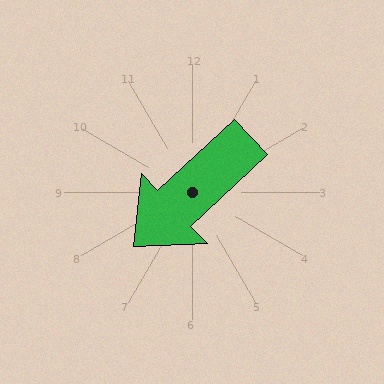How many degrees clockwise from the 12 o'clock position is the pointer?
Approximately 227 degrees.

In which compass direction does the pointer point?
Southwest.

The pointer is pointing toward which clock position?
Roughly 8 o'clock.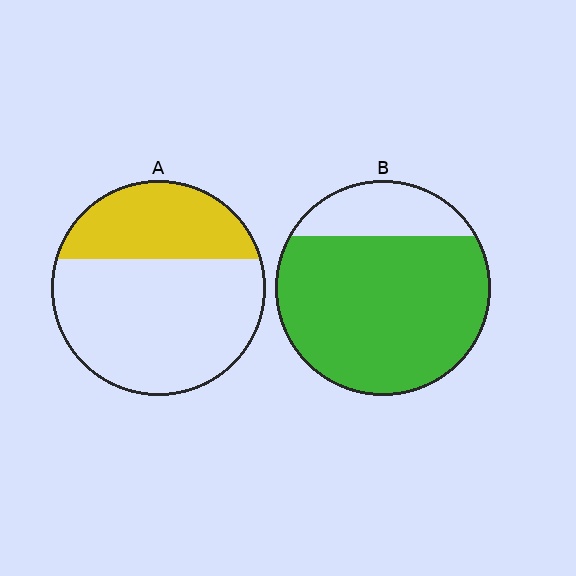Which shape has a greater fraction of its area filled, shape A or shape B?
Shape B.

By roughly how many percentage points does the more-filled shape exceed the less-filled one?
By roughly 45 percentage points (B over A).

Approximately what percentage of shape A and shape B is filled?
A is approximately 35% and B is approximately 80%.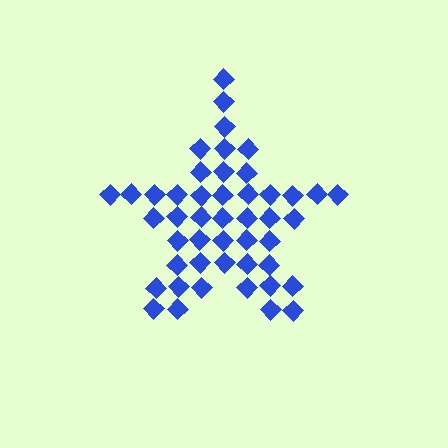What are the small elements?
The small elements are diamonds.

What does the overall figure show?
The overall figure shows a star.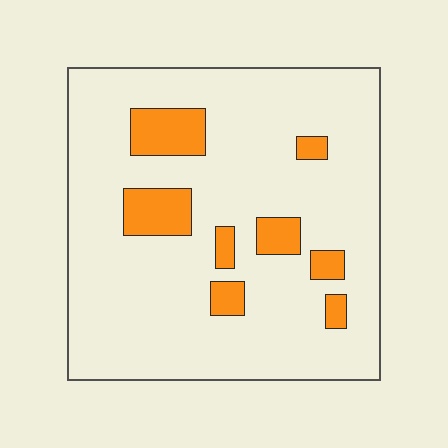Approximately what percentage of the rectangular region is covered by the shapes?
Approximately 15%.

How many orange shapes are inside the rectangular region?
8.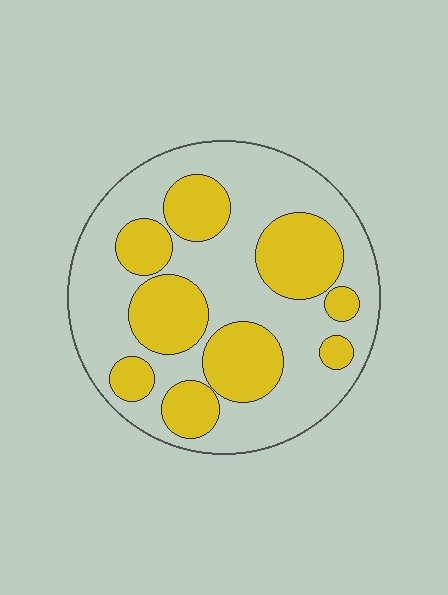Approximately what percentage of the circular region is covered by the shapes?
Approximately 40%.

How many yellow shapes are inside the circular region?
9.